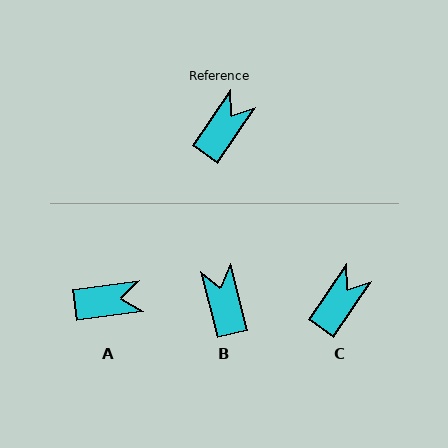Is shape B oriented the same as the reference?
No, it is off by about 48 degrees.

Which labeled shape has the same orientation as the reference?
C.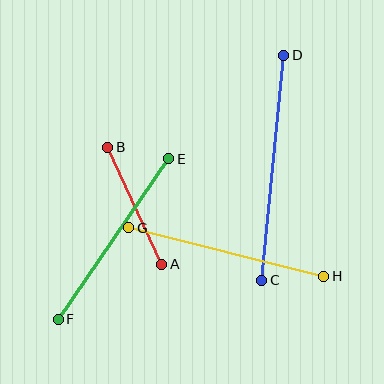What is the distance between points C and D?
The distance is approximately 226 pixels.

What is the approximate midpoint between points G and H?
The midpoint is at approximately (226, 252) pixels.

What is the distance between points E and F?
The distance is approximately 195 pixels.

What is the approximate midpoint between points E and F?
The midpoint is at approximately (114, 239) pixels.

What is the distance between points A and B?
The distance is approximately 129 pixels.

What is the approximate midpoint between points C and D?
The midpoint is at approximately (273, 168) pixels.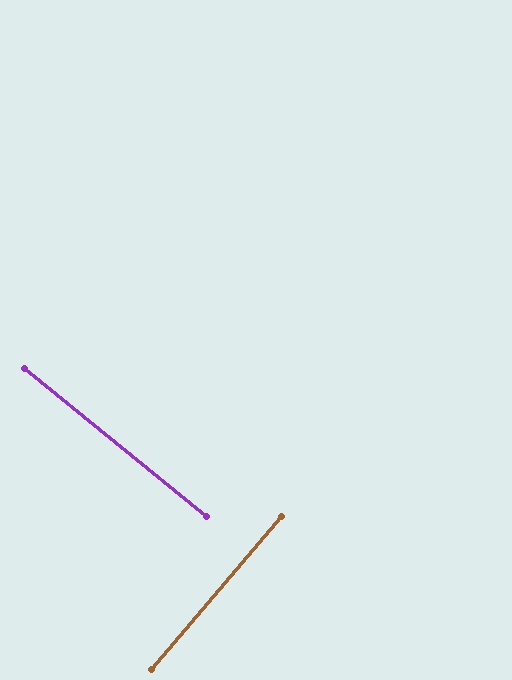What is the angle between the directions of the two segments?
Approximately 89 degrees.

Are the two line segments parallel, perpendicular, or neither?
Perpendicular — they meet at approximately 89°.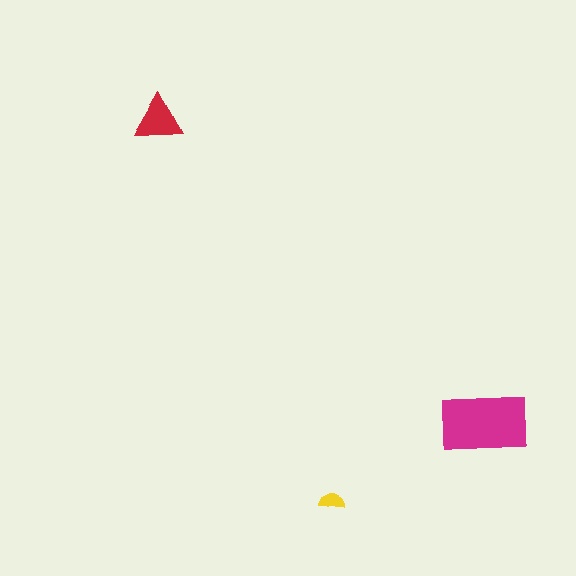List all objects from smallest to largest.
The yellow semicircle, the red triangle, the magenta rectangle.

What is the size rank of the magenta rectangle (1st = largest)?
1st.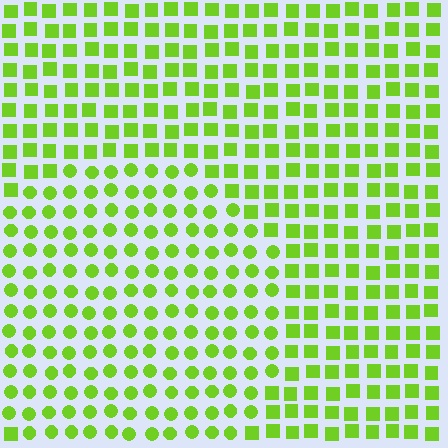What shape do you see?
I see a circle.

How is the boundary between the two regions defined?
The boundary is defined by a change in element shape: circles inside vs. squares outside. All elements share the same color and spacing.